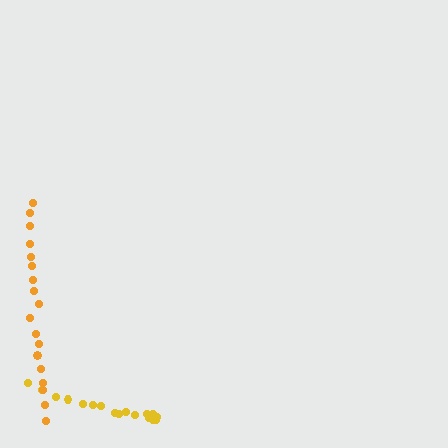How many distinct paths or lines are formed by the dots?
There are 2 distinct paths.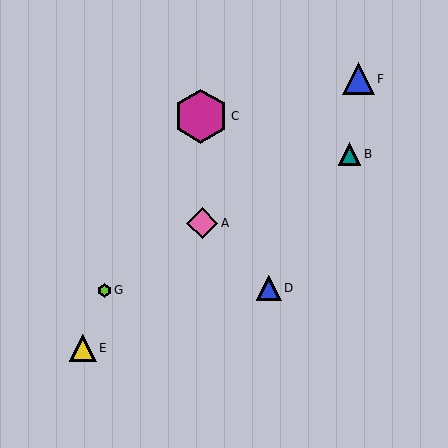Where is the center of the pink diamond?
The center of the pink diamond is at (202, 223).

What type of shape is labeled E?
Shape E is a yellow triangle.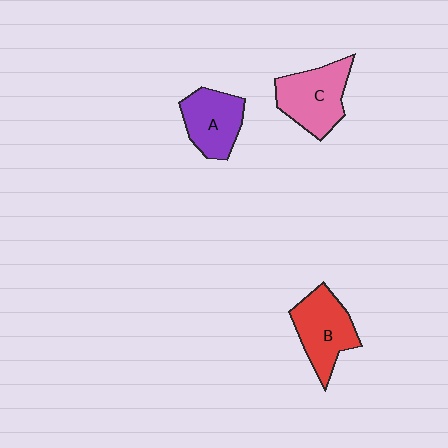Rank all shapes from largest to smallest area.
From largest to smallest: C (pink), B (red), A (purple).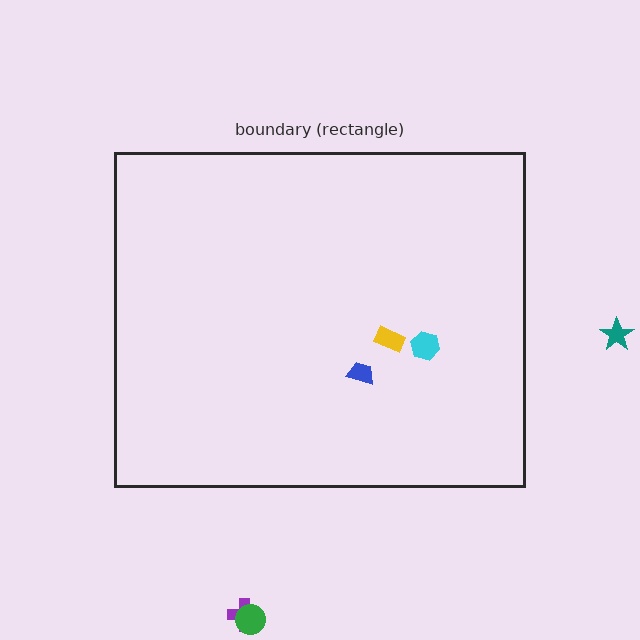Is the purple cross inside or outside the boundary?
Outside.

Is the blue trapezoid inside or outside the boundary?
Inside.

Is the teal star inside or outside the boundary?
Outside.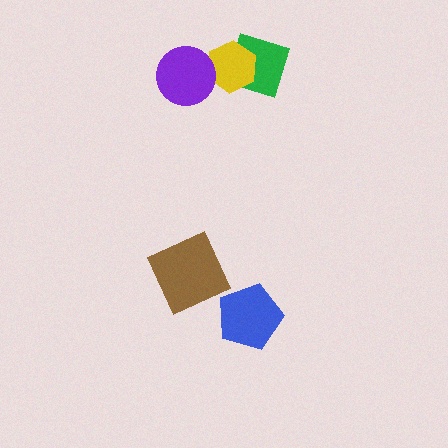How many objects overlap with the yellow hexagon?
2 objects overlap with the yellow hexagon.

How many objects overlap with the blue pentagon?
0 objects overlap with the blue pentagon.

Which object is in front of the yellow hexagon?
The purple circle is in front of the yellow hexagon.